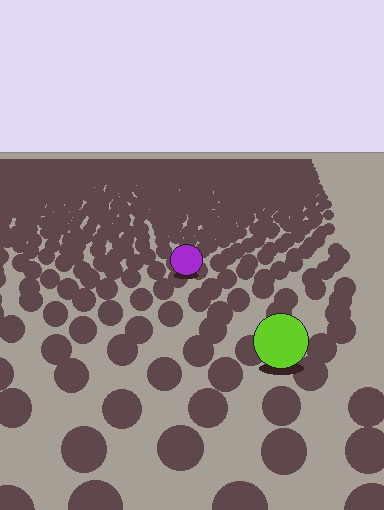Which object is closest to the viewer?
The lime circle is closest. The texture marks near it are larger and more spread out.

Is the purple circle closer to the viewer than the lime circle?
No. The lime circle is closer — you can tell from the texture gradient: the ground texture is coarser near it.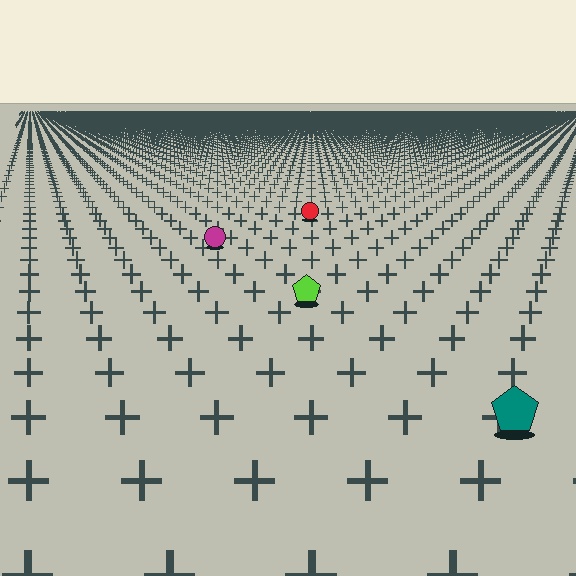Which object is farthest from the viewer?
The red circle is farthest from the viewer. It appears smaller and the ground texture around it is denser.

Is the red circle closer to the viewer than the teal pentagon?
No. The teal pentagon is closer — you can tell from the texture gradient: the ground texture is coarser near it.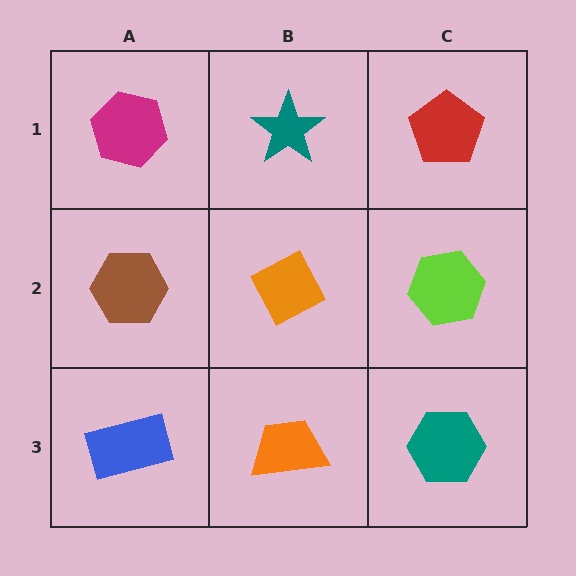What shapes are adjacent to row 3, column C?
A lime hexagon (row 2, column C), an orange trapezoid (row 3, column B).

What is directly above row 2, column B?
A teal star.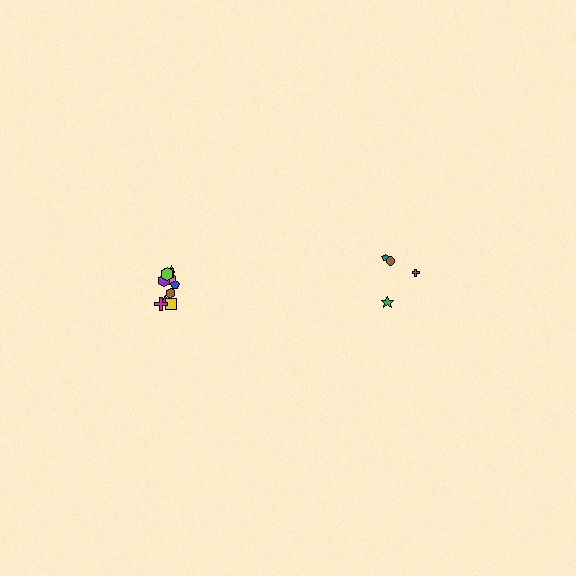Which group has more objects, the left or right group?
The left group.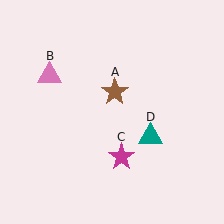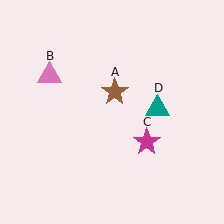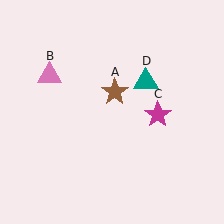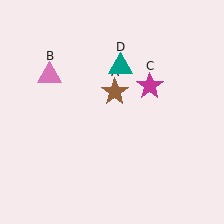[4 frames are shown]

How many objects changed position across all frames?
2 objects changed position: magenta star (object C), teal triangle (object D).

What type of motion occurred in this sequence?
The magenta star (object C), teal triangle (object D) rotated counterclockwise around the center of the scene.